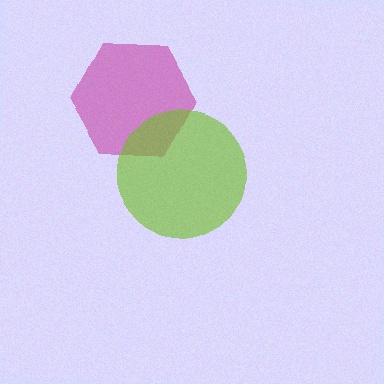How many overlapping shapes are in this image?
There are 2 overlapping shapes in the image.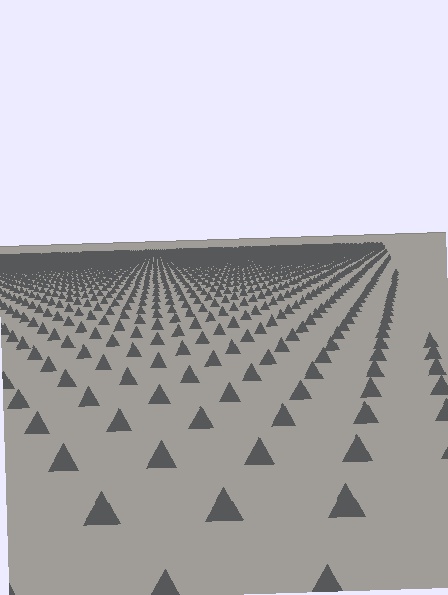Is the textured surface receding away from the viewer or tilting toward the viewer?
The surface is receding away from the viewer. Texture elements get smaller and denser toward the top.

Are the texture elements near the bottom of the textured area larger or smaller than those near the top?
Larger. Near the bottom, elements are closer to the viewer and appear at a bigger on-screen size.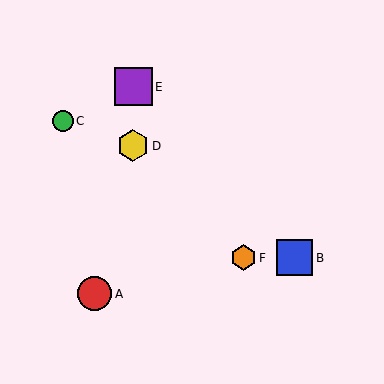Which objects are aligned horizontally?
Objects B, F are aligned horizontally.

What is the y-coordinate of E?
Object E is at y≈87.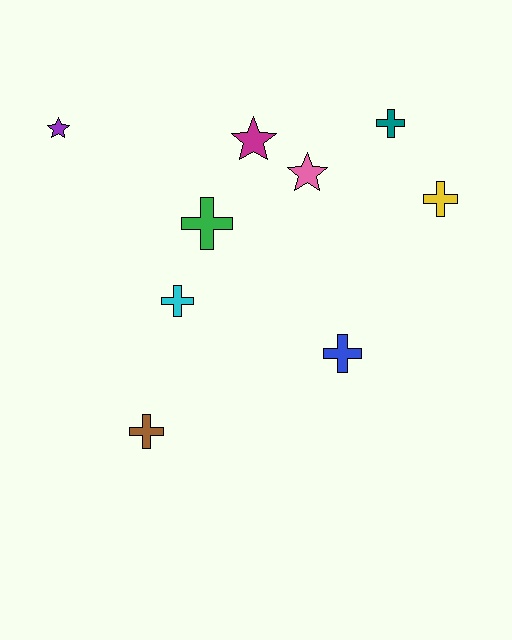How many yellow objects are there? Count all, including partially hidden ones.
There is 1 yellow object.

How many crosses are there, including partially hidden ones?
There are 6 crosses.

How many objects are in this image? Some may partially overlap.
There are 9 objects.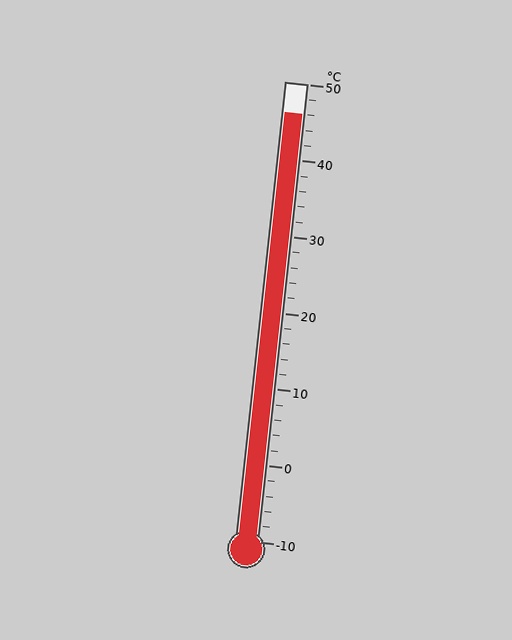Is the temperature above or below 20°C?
The temperature is above 20°C.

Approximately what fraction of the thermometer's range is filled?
The thermometer is filled to approximately 95% of its range.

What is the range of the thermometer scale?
The thermometer scale ranges from -10°C to 50°C.